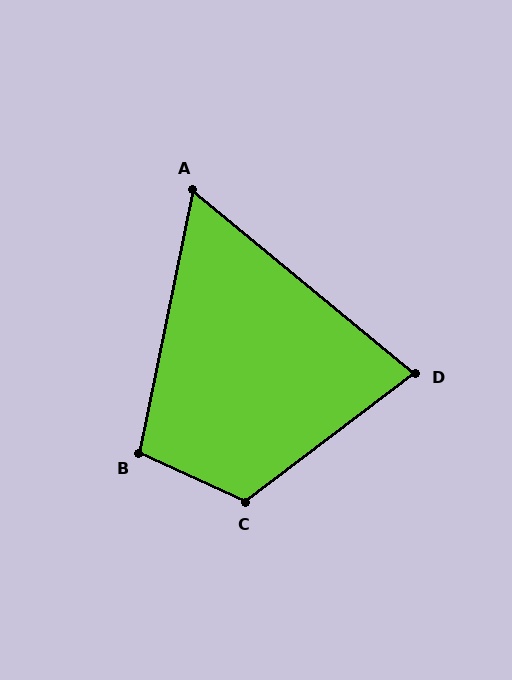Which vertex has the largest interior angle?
C, at approximately 118 degrees.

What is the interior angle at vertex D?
Approximately 77 degrees (acute).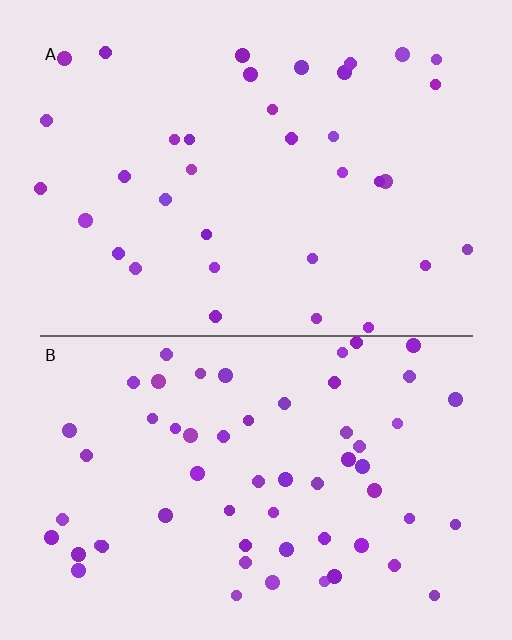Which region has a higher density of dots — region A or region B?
B (the bottom).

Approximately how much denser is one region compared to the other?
Approximately 1.7× — region B over region A.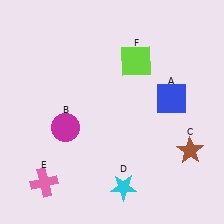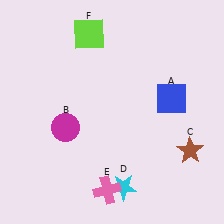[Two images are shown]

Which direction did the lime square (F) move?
The lime square (F) moved left.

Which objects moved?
The objects that moved are: the pink cross (E), the lime square (F).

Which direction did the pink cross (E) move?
The pink cross (E) moved right.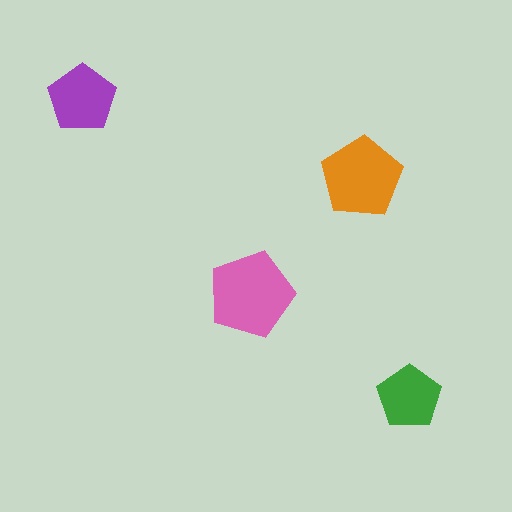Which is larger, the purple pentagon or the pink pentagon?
The pink one.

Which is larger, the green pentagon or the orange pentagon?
The orange one.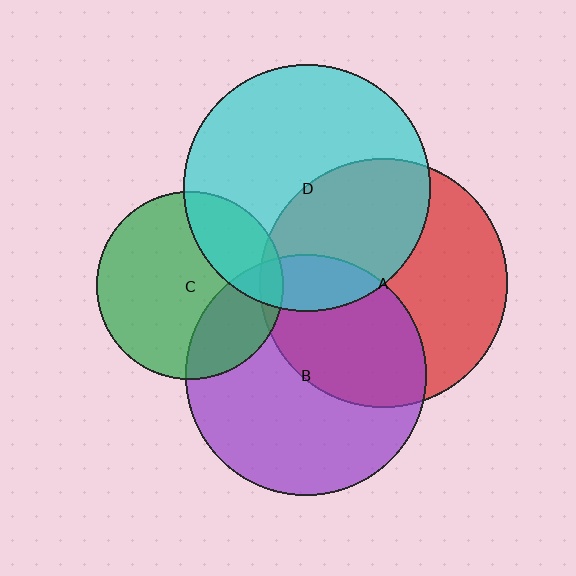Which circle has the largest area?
Circle A (red).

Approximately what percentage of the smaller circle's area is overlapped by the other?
Approximately 25%.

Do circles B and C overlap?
Yes.